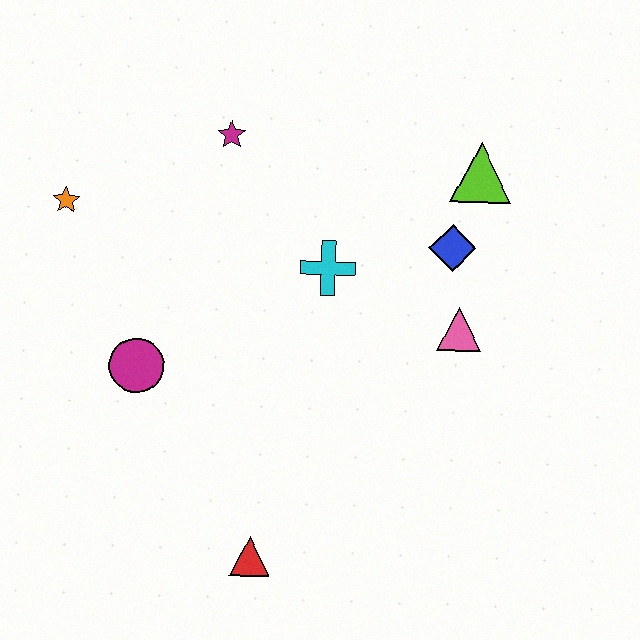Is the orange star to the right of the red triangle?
No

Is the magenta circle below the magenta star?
Yes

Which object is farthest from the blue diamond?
The orange star is farthest from the blue diamond.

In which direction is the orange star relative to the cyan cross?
The orange star is to the left of the cyan cross.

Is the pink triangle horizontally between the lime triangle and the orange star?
Yes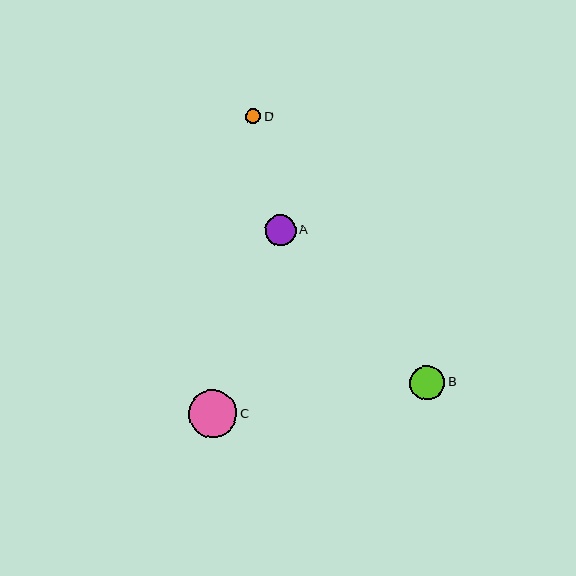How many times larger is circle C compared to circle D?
Circle C is approximately 3.2 times the size of circle D.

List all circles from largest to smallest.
From largest to smallest: C, B, A, D.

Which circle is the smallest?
Circle D is the smallest with a size of approximately 15 pixels.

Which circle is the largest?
Circle C is the largest with a size of approximately 48 pixels.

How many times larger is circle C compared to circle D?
Circle C is approximately 3.2 times the size of circle D.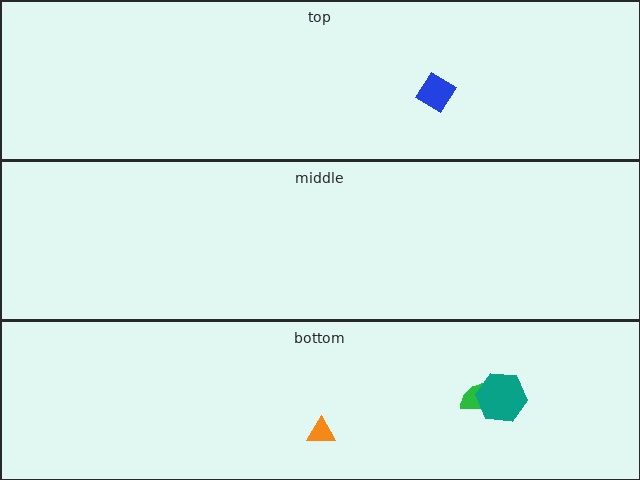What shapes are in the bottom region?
The green semicircle, the orange triangle, the teal hexagon.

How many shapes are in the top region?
1.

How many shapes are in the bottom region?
3.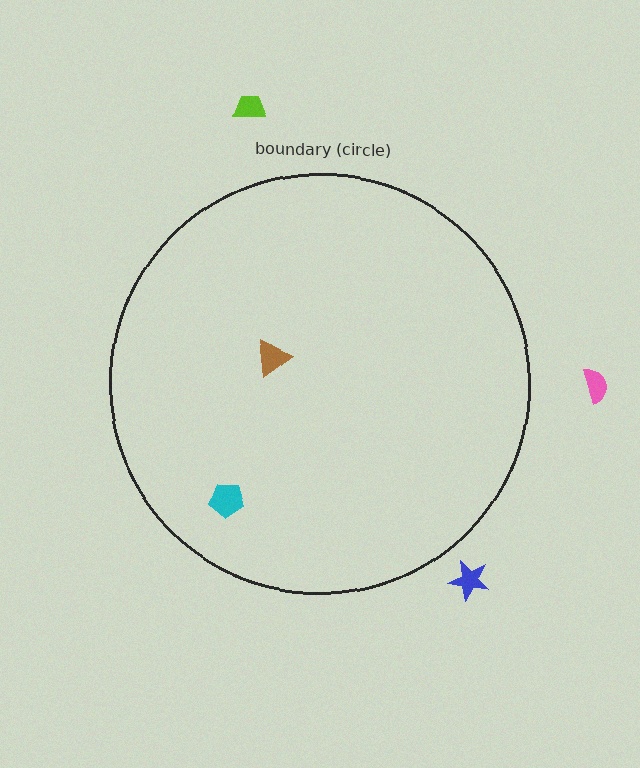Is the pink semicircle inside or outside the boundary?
Outside.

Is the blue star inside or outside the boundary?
Outside.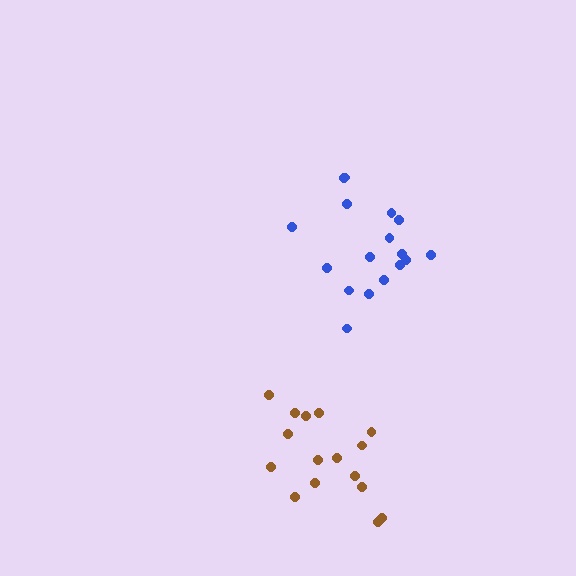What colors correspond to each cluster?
The clusters are colored: brown, blue.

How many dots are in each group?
Group 1: 16 dots, Group 2: 17 dots (33 total).